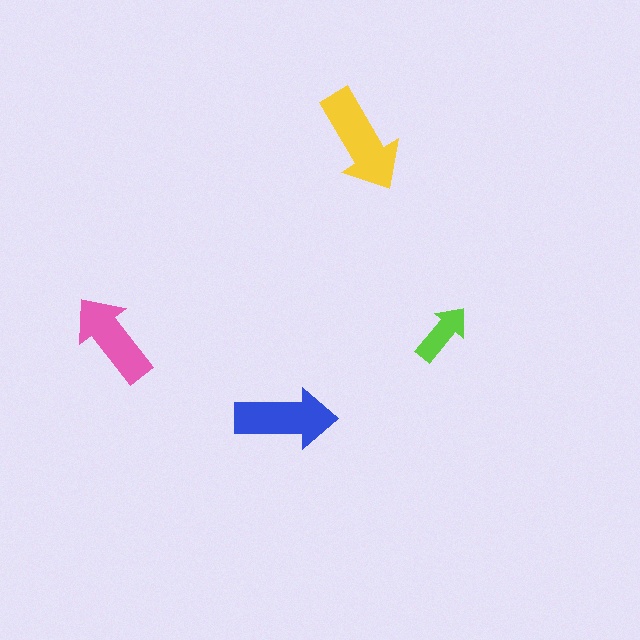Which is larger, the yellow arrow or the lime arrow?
The yellow one.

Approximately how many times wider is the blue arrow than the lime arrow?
About 1.5 times wider.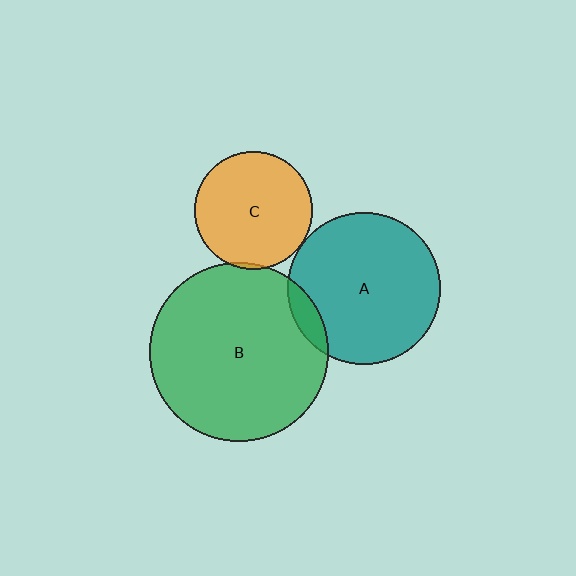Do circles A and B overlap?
Yes.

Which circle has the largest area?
Circle B (green).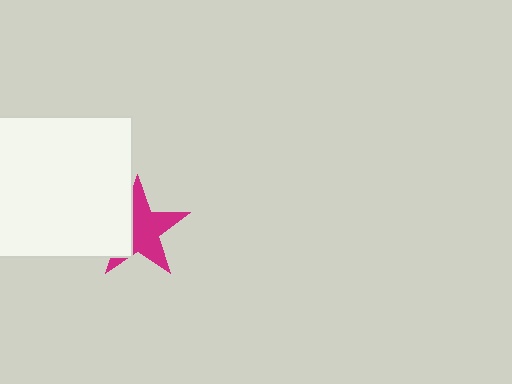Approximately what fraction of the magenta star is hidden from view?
Roughly 37% of the magenta star is hidden behind the white square.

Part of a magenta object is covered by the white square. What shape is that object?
It is a star.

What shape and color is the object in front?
The object in front is a white square.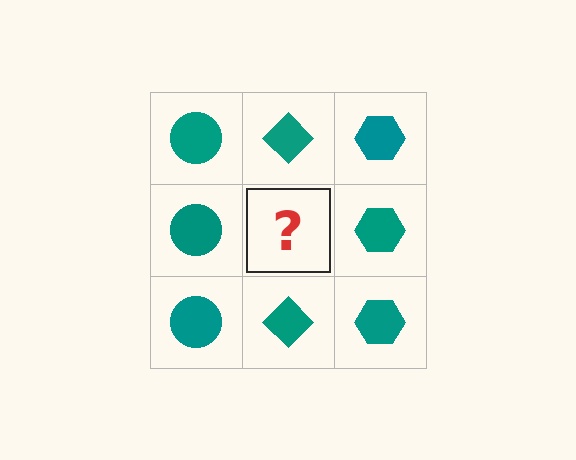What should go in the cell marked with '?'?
The missing cell should contain a teal diamond.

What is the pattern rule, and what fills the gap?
The rule is that each column has a consistent shape. The gap should be filled with a teal diamond.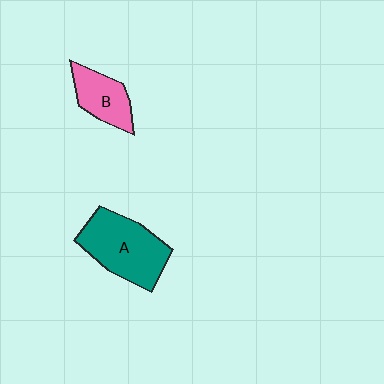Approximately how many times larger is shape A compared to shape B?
Approximately 1.8 times.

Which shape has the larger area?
Shape A (teal).